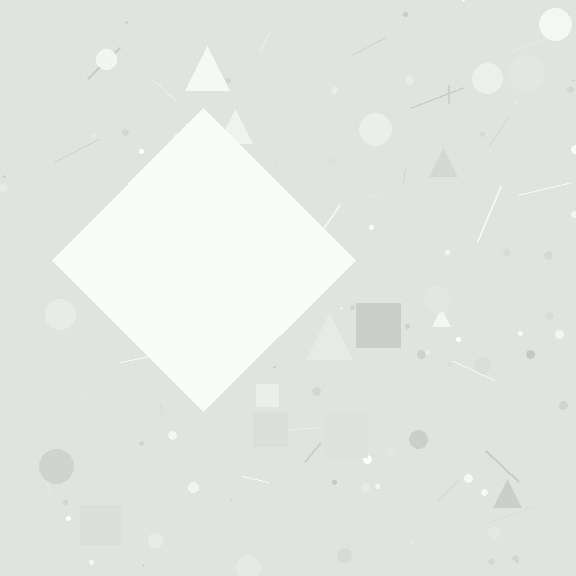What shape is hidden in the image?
A diamond is hidden in the image.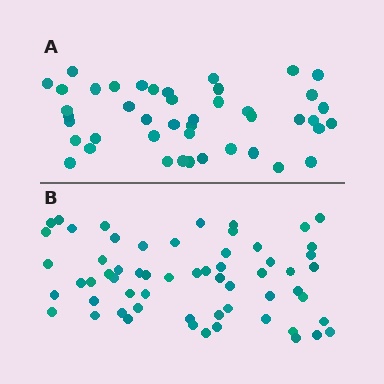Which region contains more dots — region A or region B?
Region B (the bottom region) has more dots.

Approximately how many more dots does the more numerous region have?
Region B has approximately 15 more dots than region A.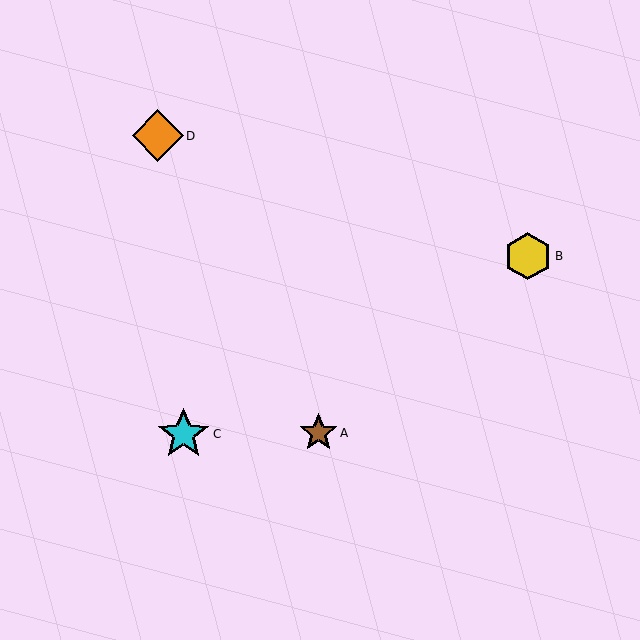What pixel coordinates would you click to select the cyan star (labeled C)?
Click at (183, 434) to select the cyan star C.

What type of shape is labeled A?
Shape A is a brown star.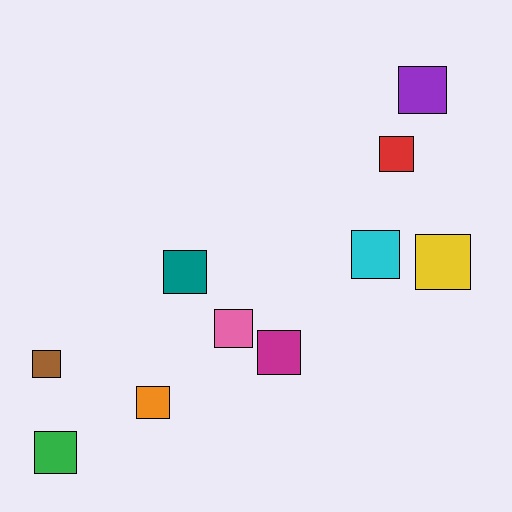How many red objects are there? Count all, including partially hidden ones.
There is 1 red object.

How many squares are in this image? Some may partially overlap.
There are 10 squares.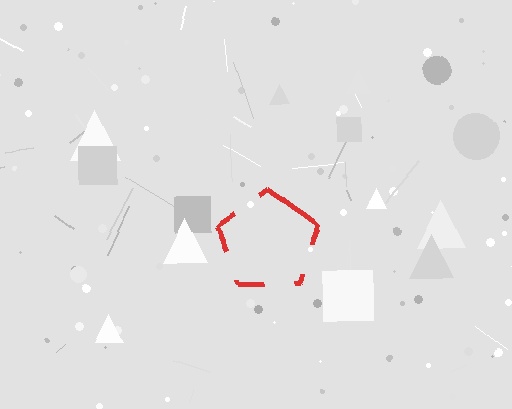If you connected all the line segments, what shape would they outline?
They would outline a pentagon.